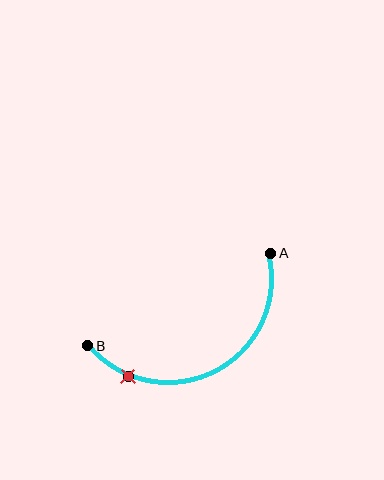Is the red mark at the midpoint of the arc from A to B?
No. The red mark lies on the arc but is closer to endpoint B. The arc midpoint would be at the point on the curve equidistant along the arc from both A and B.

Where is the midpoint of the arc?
The arc midpoint is the point on the curve farthest from the straight line joining A and B. It sits below that line.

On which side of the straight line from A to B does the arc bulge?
The arc bulges below the straight line connecting A and B.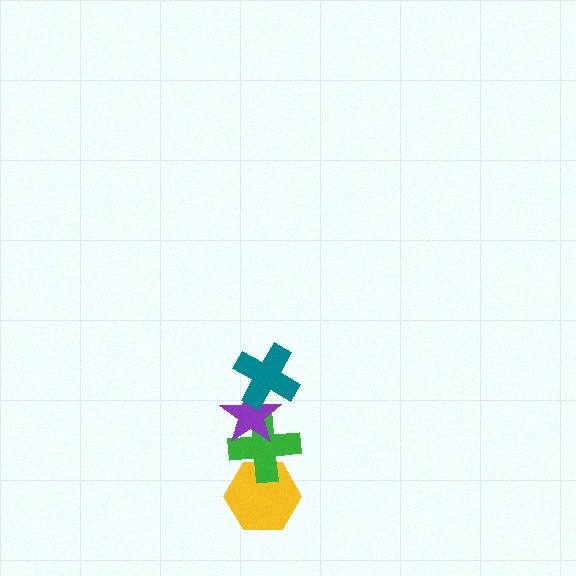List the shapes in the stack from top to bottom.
From top to bottom: the teal cross, the purple star, the green cross, the yellow hexagon.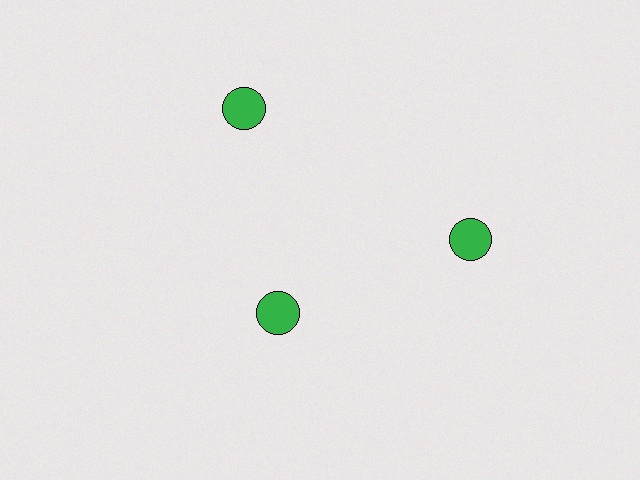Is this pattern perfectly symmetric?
No. The 3 green circles are arranged in a ring, but one element near the 7 o'clock position is pulled inward toward the center, breaking the 3-fold rotational symmetry.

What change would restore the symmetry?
The symmetry would be restored by moving it outward, back onto the ring so that all 3 circles sit at equal angles and equal distance from the center.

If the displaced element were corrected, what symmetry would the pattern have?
It would have 3-fold rotational symmetry — the pattern would map onto itself every 120 degrees.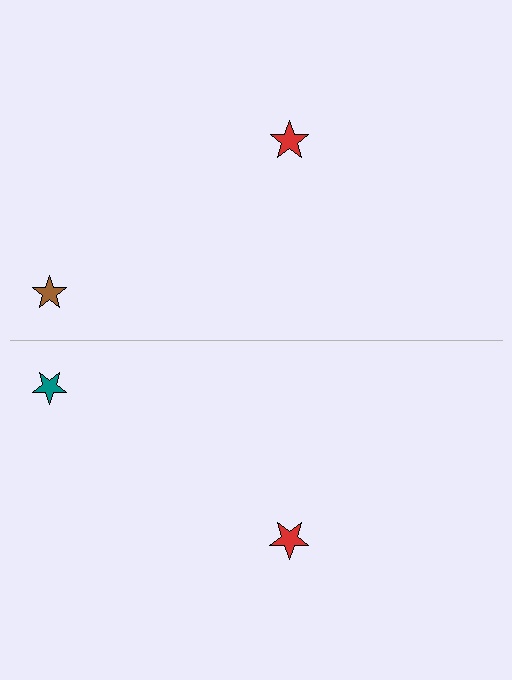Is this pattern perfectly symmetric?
No, the pattern is not perfectly symmetric. The teal star on the bottom side breaks the symmetry — its mirror counterpart is brown.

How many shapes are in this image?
There are 4 shapes in this image.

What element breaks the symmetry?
The teal star on the bottom side breaks the symmetry — its mirror counterpart is brown.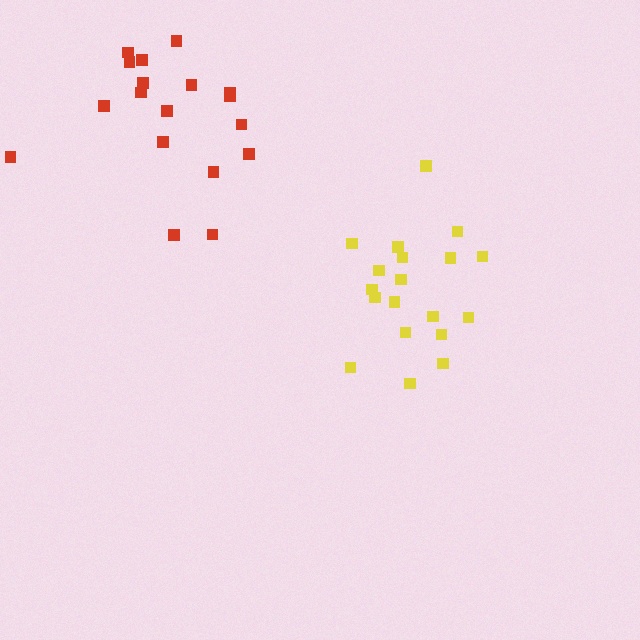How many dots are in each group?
Group 1: 20 dots, Group 2: 18 dots (38 total).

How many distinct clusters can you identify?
There are 2 distinct clusters.